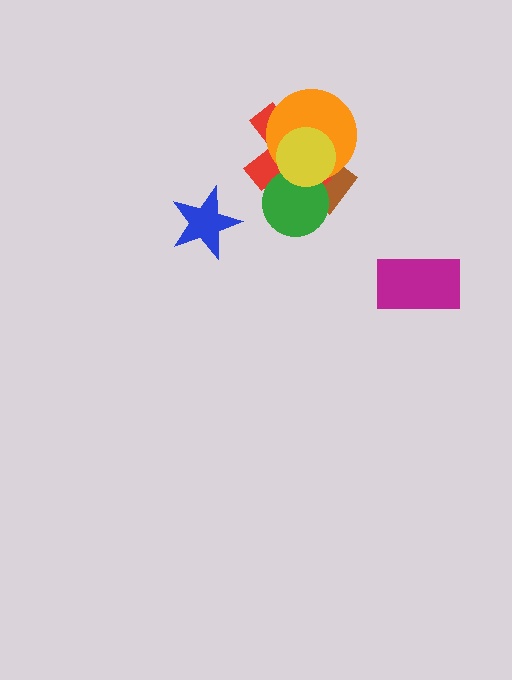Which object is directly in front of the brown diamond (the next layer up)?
The red cross is directly in front of the brown diamond.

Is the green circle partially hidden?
Yes, it is partially covered by another shape.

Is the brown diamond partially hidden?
Yes, it is partially covered by another shape.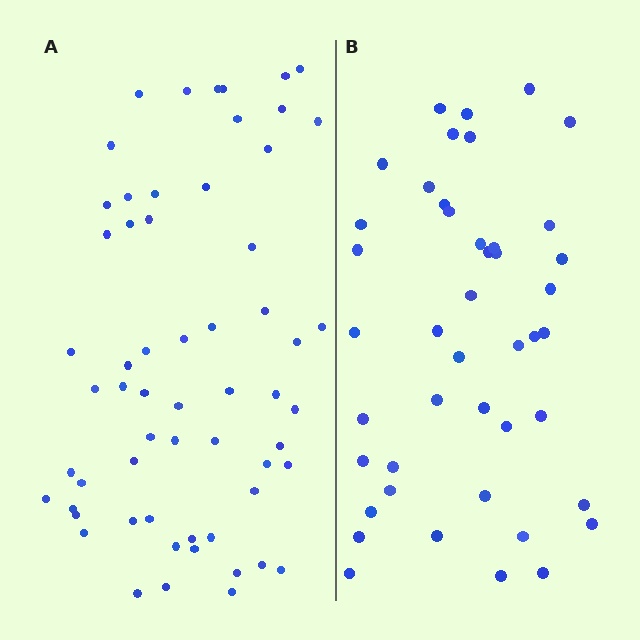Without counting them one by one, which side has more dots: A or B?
Region A (the left region) has more dots.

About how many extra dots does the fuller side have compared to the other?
Region A has approximately 15 more dots than region B.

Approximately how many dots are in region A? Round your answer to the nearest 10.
About 60 dots.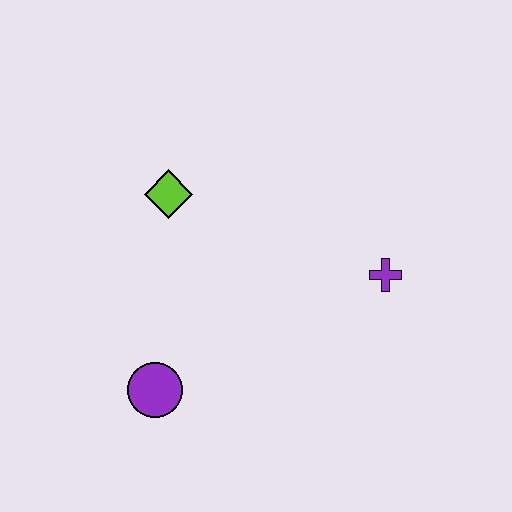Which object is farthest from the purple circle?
The purple cross is farthest from the purple circle.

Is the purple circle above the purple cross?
No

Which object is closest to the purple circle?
The lime diamond is closest to the purple circle.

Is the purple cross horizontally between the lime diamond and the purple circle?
No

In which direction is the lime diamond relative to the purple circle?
The lime diamond is above the purple circle.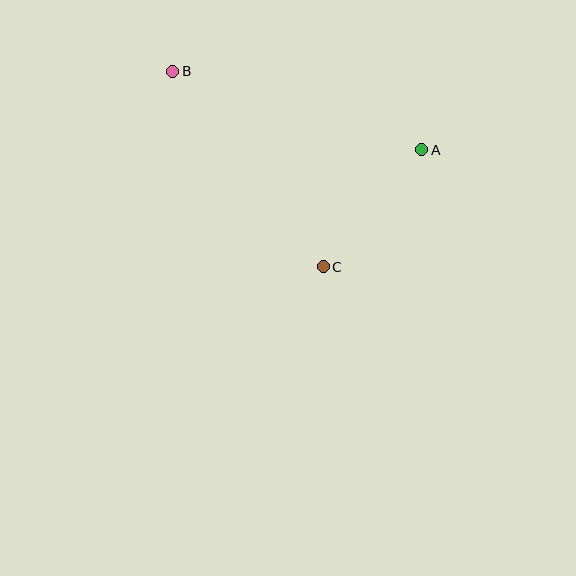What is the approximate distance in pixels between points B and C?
The distance between B and C is approximately 247 pixels.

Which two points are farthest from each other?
Points A and B are farthest from each other.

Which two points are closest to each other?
Points A and C are closest to each other.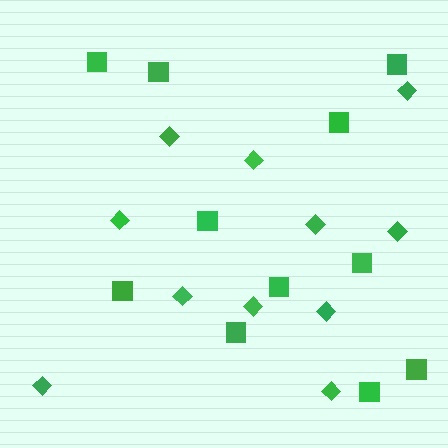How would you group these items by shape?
There are 2 groups: one group of diamonds (11) and one group of squares (11).